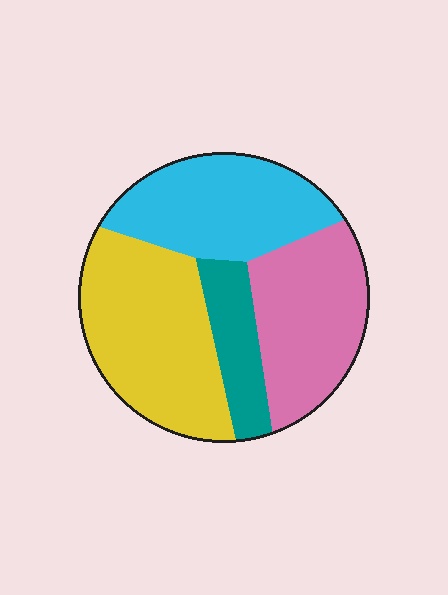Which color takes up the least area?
Teal, at roughly 10%.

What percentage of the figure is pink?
Pink covers around 25% of the figure.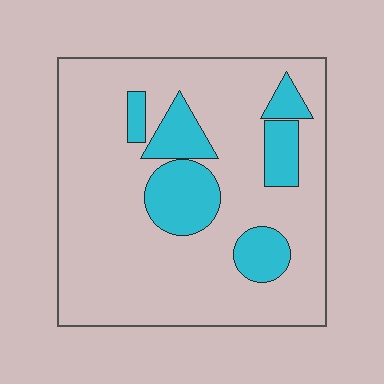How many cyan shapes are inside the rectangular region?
6.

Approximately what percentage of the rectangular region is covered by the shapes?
Approximately 20%.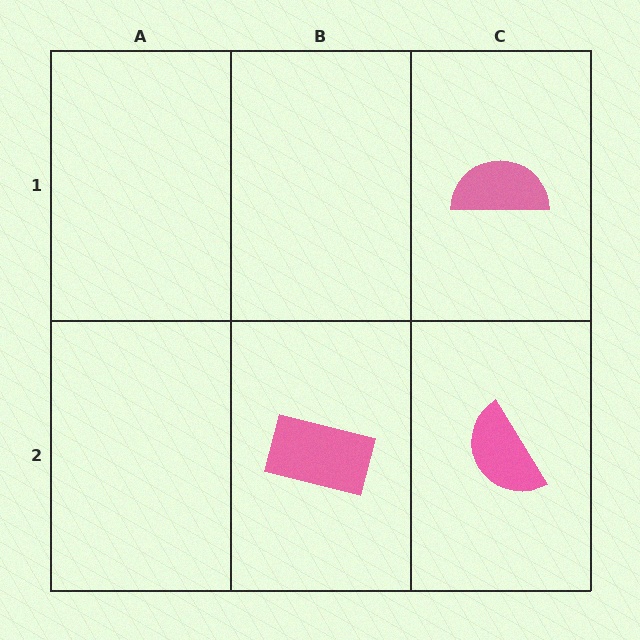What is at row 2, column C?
A pink semicircle.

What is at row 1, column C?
A pink semicircle.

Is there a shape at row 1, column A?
No, that cell is empty.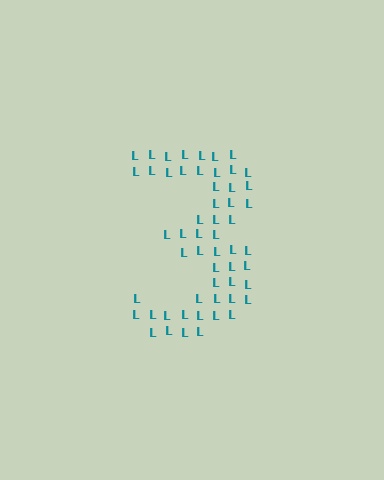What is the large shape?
The large shape is the digit 3.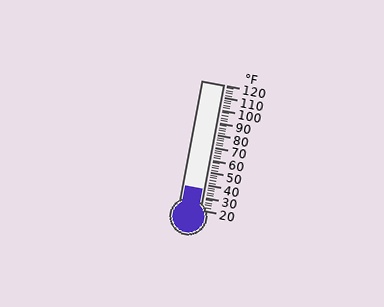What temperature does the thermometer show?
The thermometer shows approximately 36°F.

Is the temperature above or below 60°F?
The temperature is below 60°F.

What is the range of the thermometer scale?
The thermometer scale ranges from 20°F to 120°F.